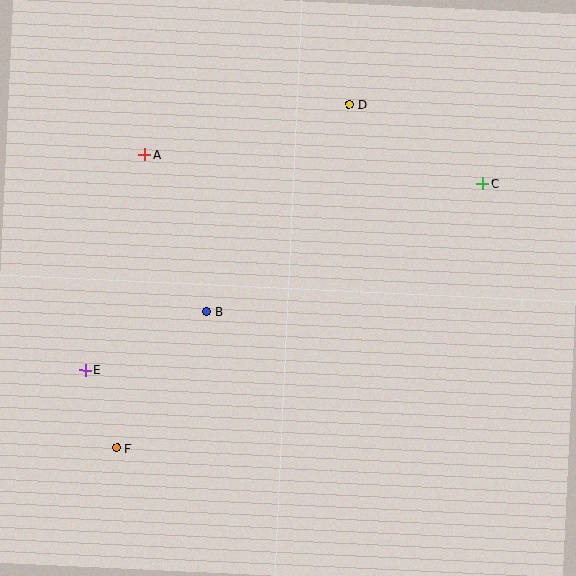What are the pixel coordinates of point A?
Point A is at (145, 154).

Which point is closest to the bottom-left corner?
Point F is closest to the bottom-left corner.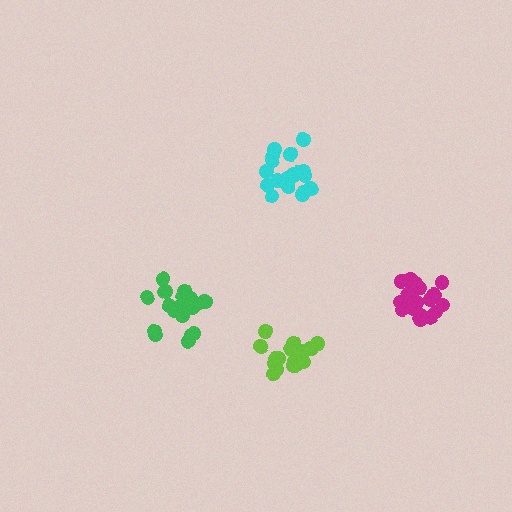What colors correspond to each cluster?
The clusters are colored: magenta, green, cyan, lime.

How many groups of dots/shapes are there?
There are 4 groups.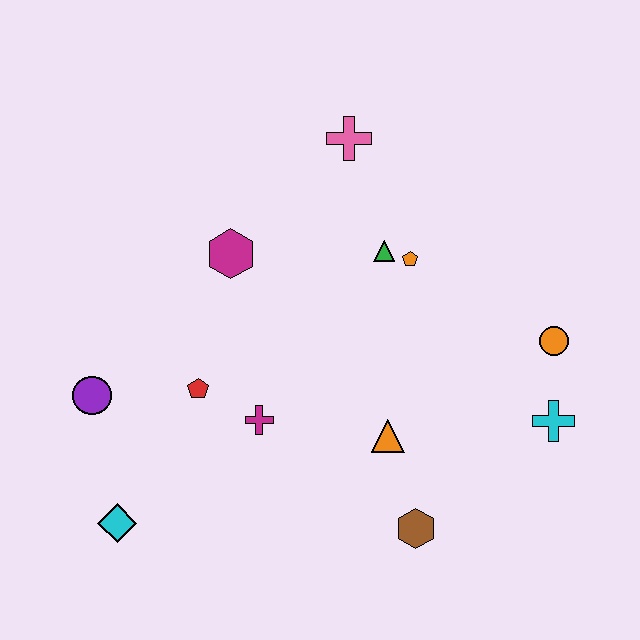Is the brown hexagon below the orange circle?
Yes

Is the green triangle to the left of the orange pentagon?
Yes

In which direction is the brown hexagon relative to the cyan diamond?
The brown hexagon is to the right of the cyan diamond.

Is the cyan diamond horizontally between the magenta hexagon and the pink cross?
No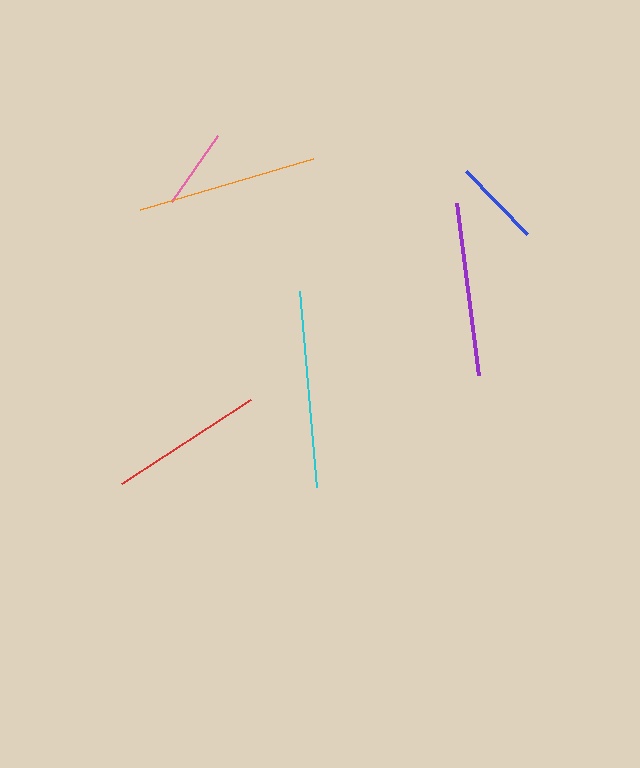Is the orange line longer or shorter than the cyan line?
The cyan line is longer than the orange line.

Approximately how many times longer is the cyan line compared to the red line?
The cyan line is approximately 1.3 times the length of the red line.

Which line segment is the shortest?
The pink line is the shortest at approximately 80 pixels.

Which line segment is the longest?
The cyan line is the longest at approximately 197 pixels.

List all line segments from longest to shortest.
From longest to shortest: cyan, orange, purple, red, blue, pink.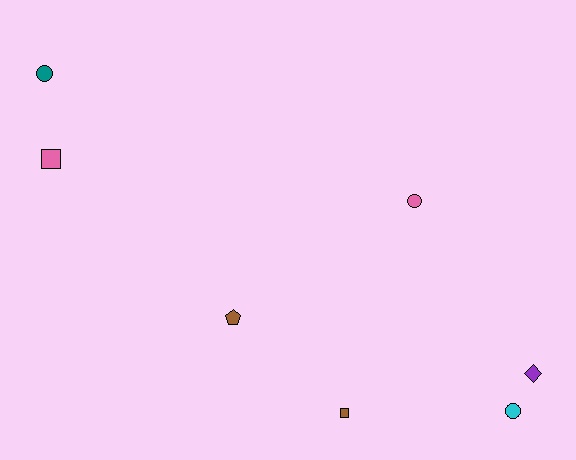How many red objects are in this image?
There are no red objects.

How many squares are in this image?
There are 2 squares.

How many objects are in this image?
There are 7 objects.